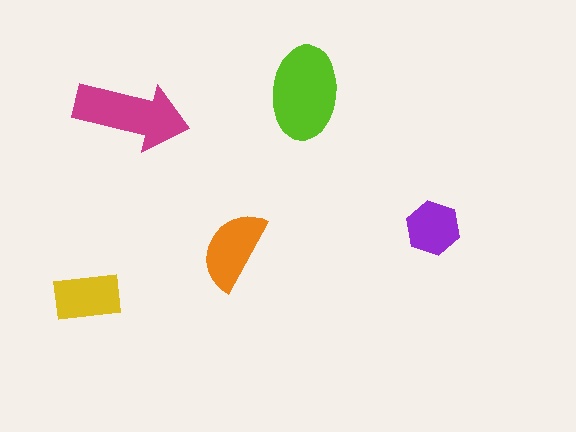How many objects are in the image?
There are 5 objects in the image.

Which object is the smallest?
The purple hexagon.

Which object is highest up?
The lime ellipse is topmost.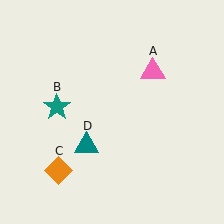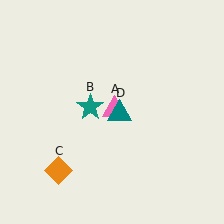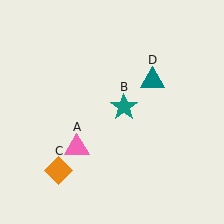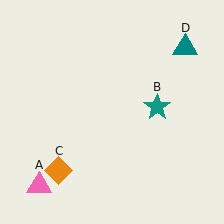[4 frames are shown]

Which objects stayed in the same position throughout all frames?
Orange diamond (object C) remained stationary.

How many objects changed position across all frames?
3 objects changed position: pink triangle (object A), teal star (object B), teal triangle (object D).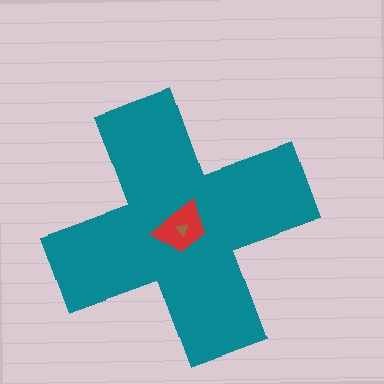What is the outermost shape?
The teal cross.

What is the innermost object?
The brown triangle.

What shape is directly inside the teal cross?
The red trapezoid.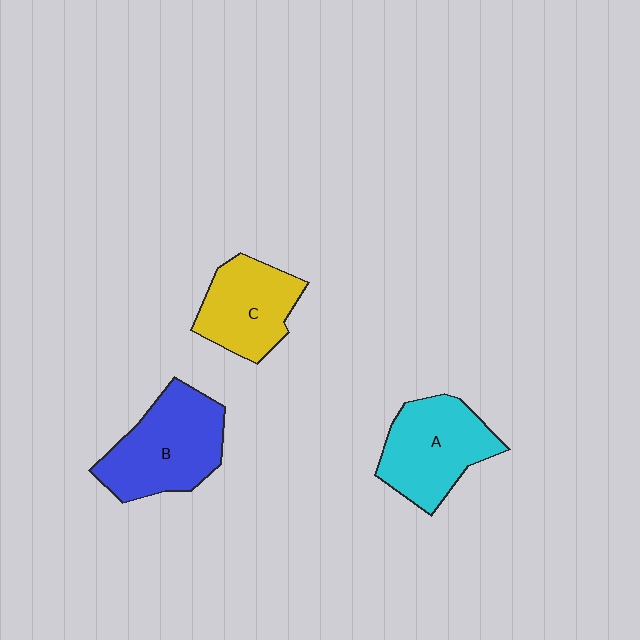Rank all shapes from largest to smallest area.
From largest to smallest: B (blue), A (cyan), C (yellow).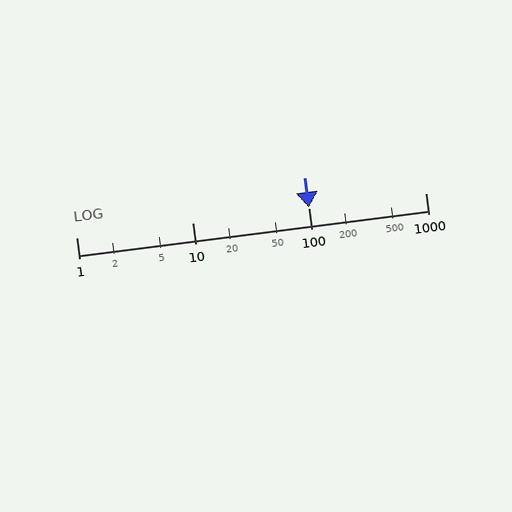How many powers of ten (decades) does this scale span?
The scale spans 3 decades, from 1 to 1000.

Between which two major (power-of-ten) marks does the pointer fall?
The pointer is between 100 and 1000.